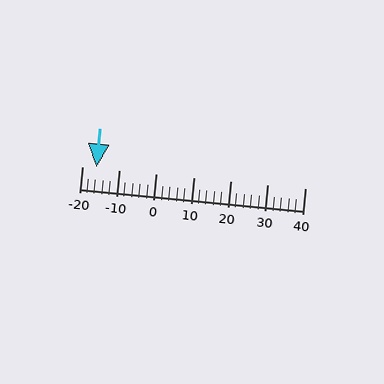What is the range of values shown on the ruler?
The ruler shows values from -20 to 40.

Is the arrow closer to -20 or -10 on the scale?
The arrow is closer to -20.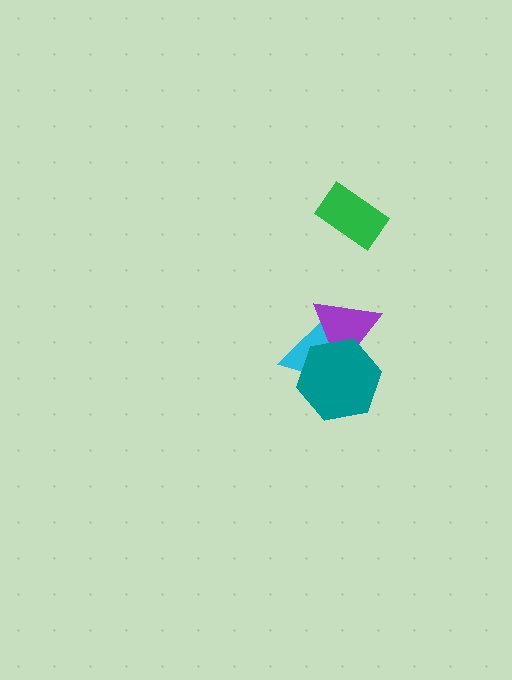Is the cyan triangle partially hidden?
Yes, it is partially covered by another shape.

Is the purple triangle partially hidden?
Yes, it is partially covered by another shape.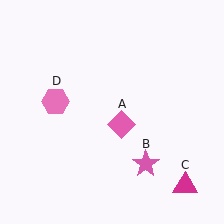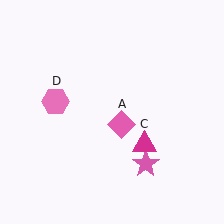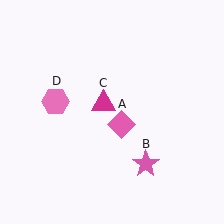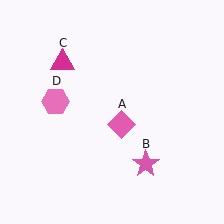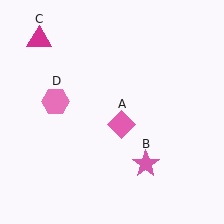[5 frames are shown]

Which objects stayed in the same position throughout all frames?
Pink diamond (object A) and pink star (object B) and pink hexagon (object D) remained stationary.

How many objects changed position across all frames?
1 object changed position: magenta triangle (object C).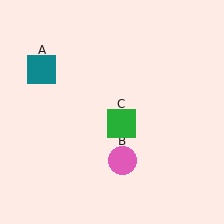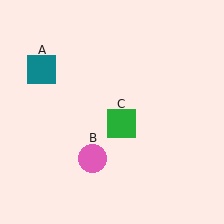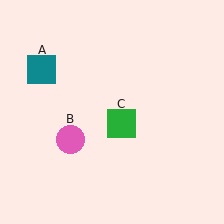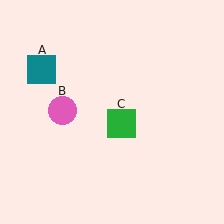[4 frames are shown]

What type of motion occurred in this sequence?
The pink circle (object B) rotated clockwise around the center of the scene.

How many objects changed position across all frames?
1 object changed position: pink circle (object B).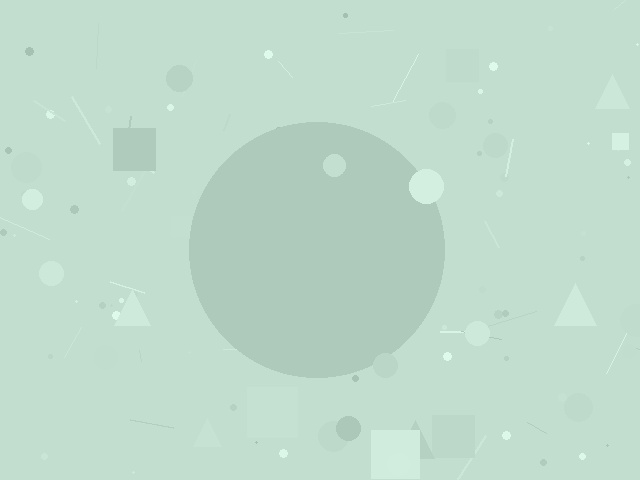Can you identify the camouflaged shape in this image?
The camouflaged shape is a circle.